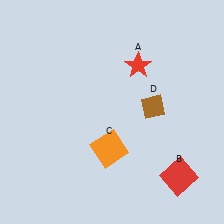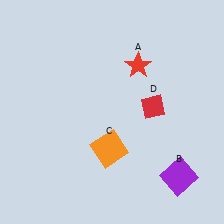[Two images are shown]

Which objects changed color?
B changed from red to purple. D changed from brown to red.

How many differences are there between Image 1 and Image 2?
There are 2 differences between the two images.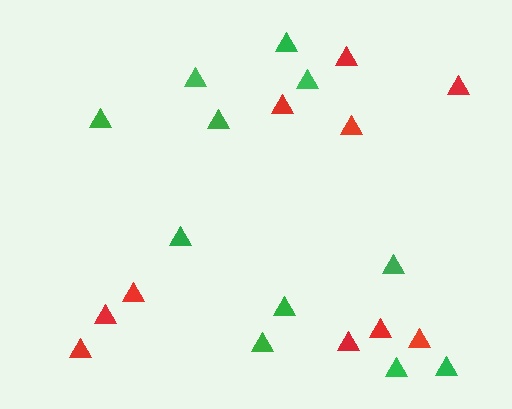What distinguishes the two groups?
There are 2 groups: one group of red triangles (10) and one group of green triangles (11).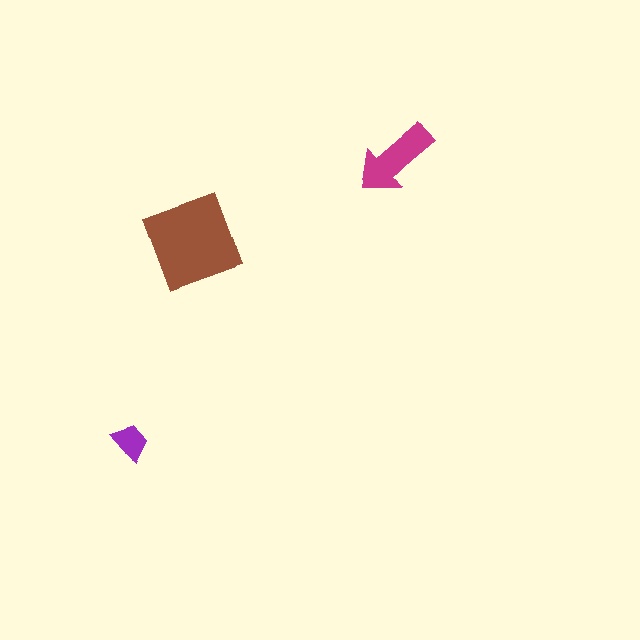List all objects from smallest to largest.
The purple trapezoid, the magenta arrow, the brown diamond.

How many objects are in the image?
There are 3 objects in the image.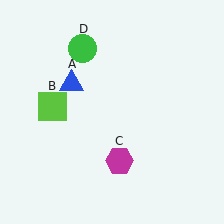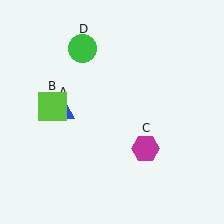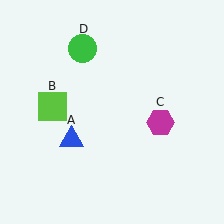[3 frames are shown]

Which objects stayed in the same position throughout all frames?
Lime square (object B) and green circle (object D) remained stationary.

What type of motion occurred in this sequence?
The blue triangle (object A), magenta hexagon (object C) rotated counterclockwise around the center of the scene.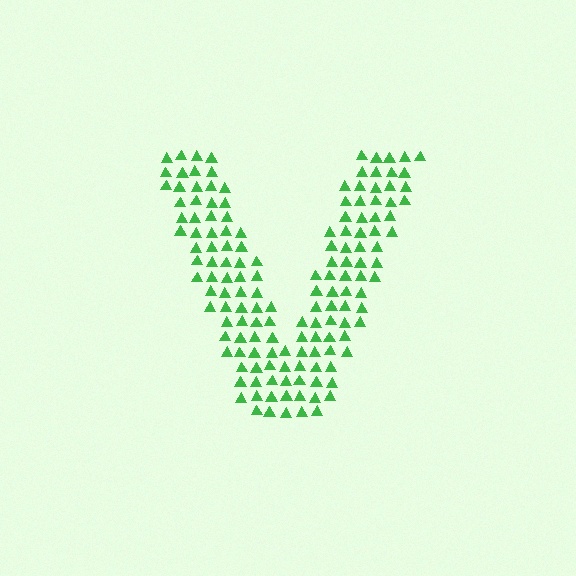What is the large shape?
The large shape is the letter V.